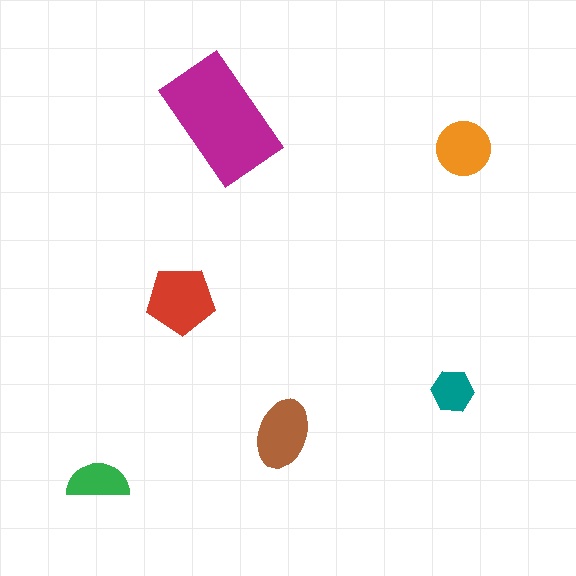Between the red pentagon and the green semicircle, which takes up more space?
The red pentagon.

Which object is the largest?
The magenta rectangle.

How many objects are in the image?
There are 6 objects in the image.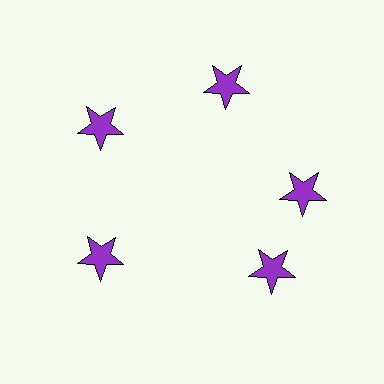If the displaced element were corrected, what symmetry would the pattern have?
It would have 5-fold rotational symmetry — the pattern would map onto itself every 72 degrees.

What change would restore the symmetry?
The symmetry would be restored by rotating it back into even spacing with its neighbors so that all 5 stars sit at equal angles and equal distance from the center.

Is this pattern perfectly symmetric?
No. The 5 purple stars are arranged in a ring, but one element near the 5 o'clock position is rotated out of alignment along the ring, breaking the 5-fold rotational symmetry.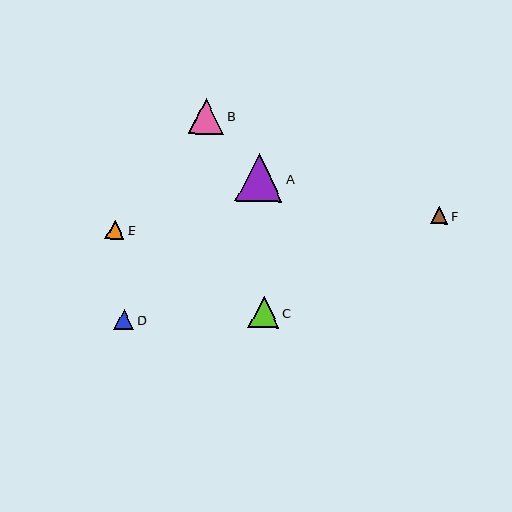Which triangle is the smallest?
Triangle F is the smallest with a size of approximately 17 pixels.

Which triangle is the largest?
Triangle A is the largest with a size of approximately 47 pixels.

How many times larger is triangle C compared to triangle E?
Triangle C is approximately 1.6 times the size of triangle E.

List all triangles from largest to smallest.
From largest to smallest: A, B, C, D, E, F.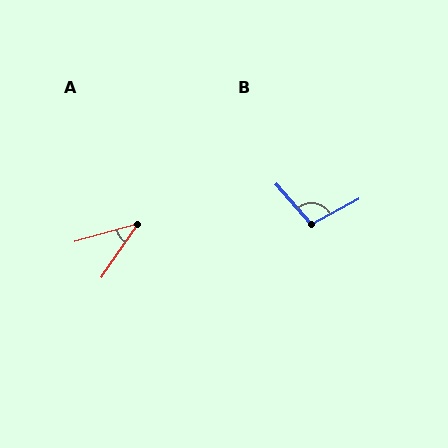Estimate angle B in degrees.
Approximately 103 degrees.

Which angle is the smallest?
A, at approximately 40 degrees.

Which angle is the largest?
B, at approximately 103 degrees.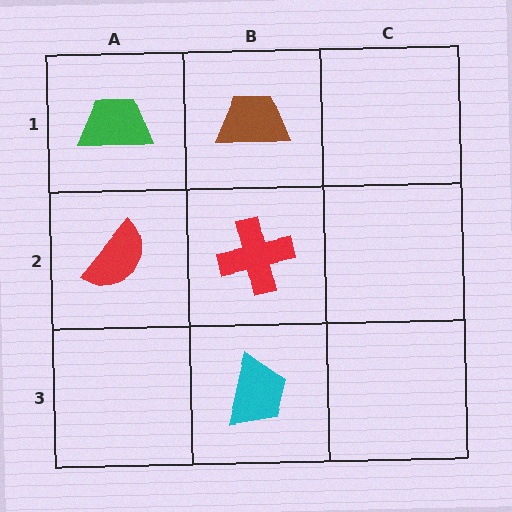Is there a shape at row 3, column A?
No, that cell is empty.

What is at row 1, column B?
A brown trapezoid.